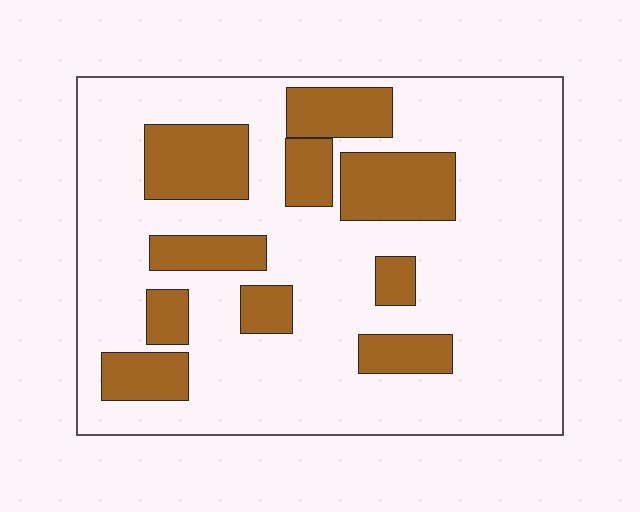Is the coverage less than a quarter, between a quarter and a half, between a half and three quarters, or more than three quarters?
Between a quarter and a half.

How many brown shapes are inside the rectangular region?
10.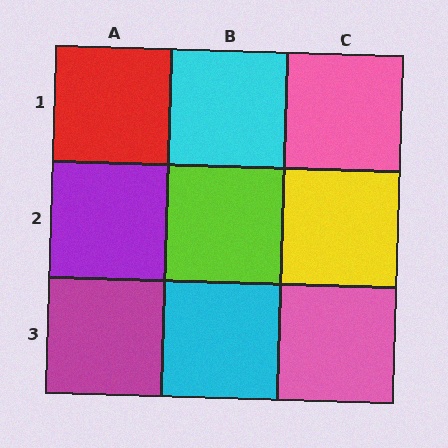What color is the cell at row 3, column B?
Cyan.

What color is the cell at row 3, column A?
Magenta.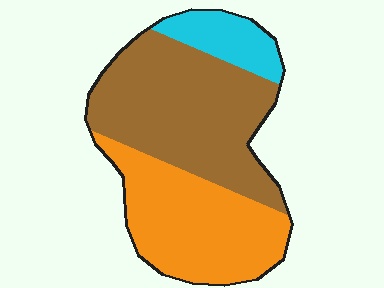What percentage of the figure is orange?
Orange covers 38% of the figure.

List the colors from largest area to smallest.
From largest to smallest: brown, orange, cyan.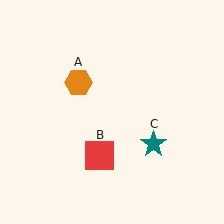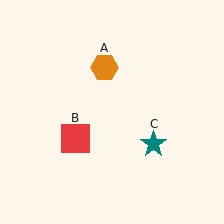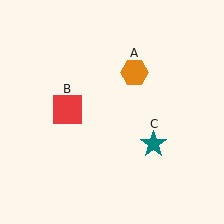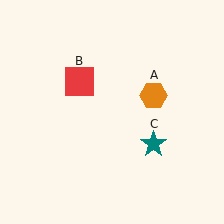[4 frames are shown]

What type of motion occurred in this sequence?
The orange hexagon (object A), red square (object B) rotated clockwise around the center of the scene.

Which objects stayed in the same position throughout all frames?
Teal star (object C) remained stationary.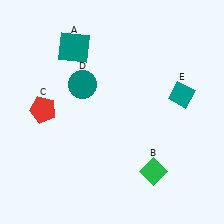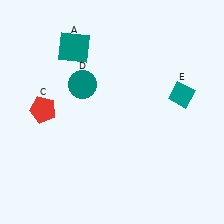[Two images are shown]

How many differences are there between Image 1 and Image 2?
There is 1 difference between the two images.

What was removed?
The green diamond (B) was removed in Image 2.